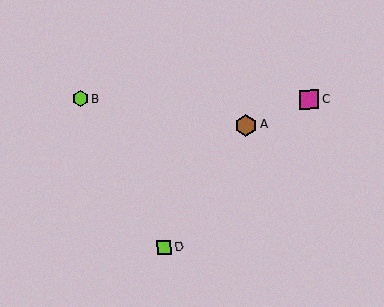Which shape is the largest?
The brown hexagon (labeled A) is the largest.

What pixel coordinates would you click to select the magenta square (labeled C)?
Click at (309, 99) to select the magenta square C.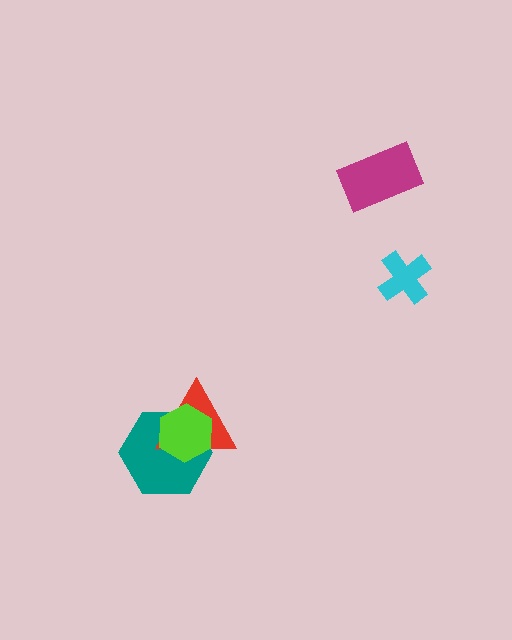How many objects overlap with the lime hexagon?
2 objects overlap with the lime hexagon.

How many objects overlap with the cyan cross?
0 objects overlap with the cyan cross.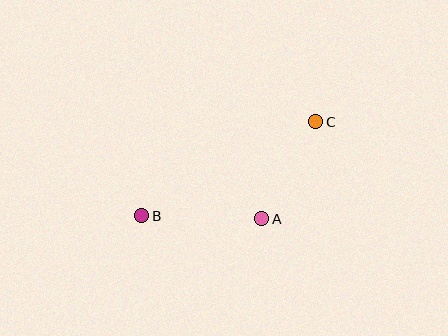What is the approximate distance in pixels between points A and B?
The distance between A and B is approximately 120 pixels.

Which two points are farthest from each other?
Points B and C are farthest from each other.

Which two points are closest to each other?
Points A and C are closest to each other.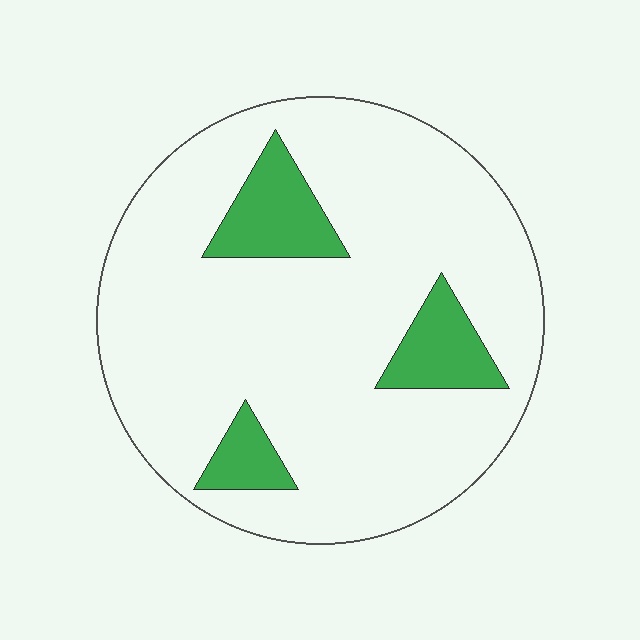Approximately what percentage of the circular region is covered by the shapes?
Approximately 15%.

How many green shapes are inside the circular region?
3.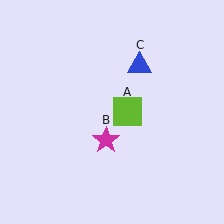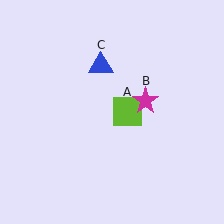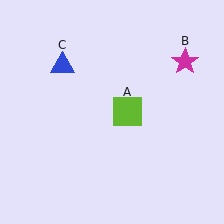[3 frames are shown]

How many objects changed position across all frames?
2 objects changed position: magenta star (object B), blue triangle (object C).